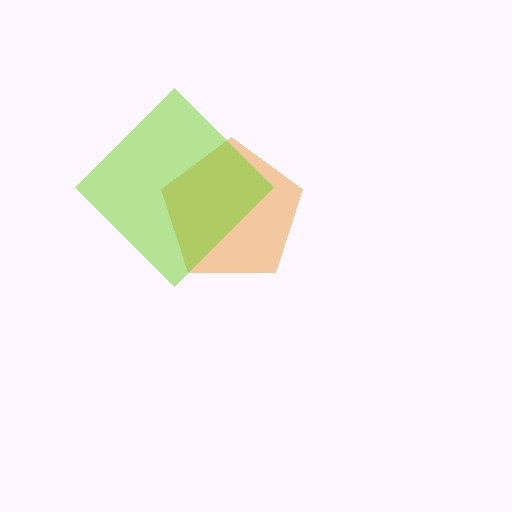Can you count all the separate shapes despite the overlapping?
Yes, there are 2 separate shapes.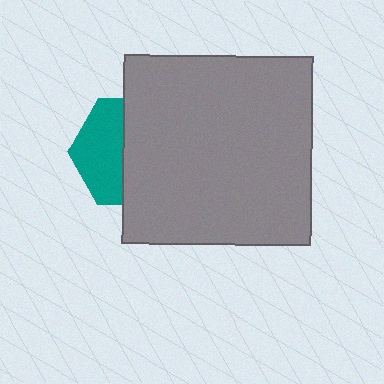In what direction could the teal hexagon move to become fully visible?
The teal hexagon could move left. That would shift it out from behind the gray square entirely.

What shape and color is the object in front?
The object in front is a gray square.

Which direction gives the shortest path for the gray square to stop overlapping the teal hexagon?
Moving right gives the shortest separation.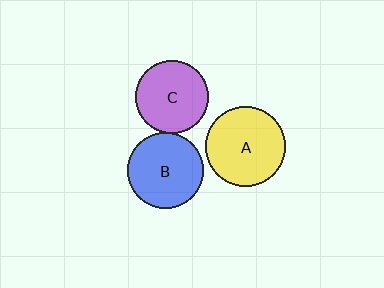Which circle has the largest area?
Circle A (yellow).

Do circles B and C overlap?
Yes.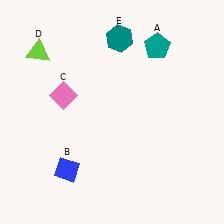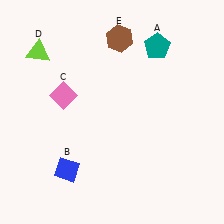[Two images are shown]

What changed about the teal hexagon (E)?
In Image 1, E is teal. In Image 2, it changed to brown.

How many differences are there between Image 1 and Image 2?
There is 1 difference between the two images.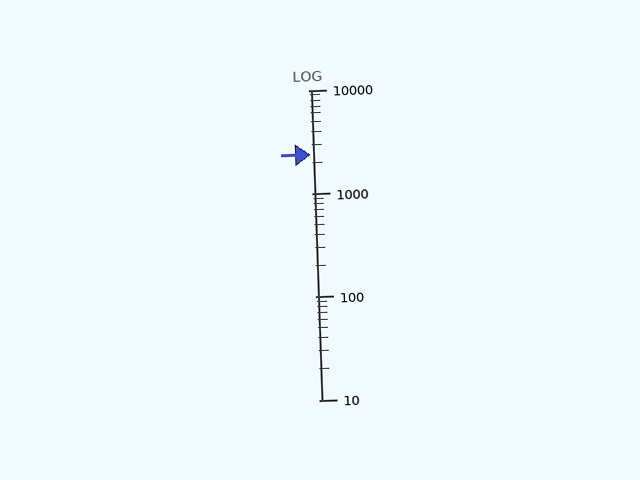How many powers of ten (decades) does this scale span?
The scale spans 3 decades, from 10 to 10000.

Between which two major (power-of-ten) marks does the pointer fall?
The pointer is between 1000 and 10000.